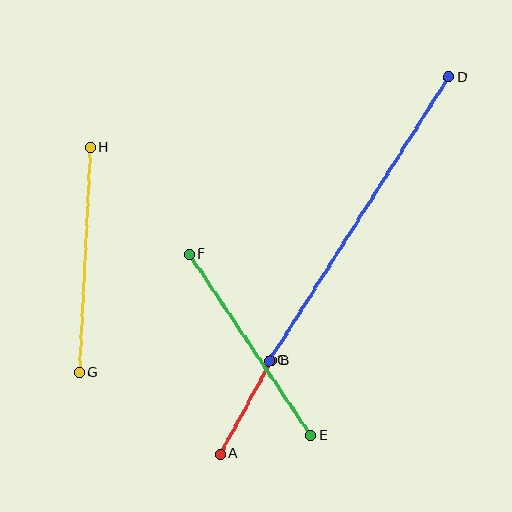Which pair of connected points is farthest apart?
Points C and D are farthest apart.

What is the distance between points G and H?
The distance is approximately 225 pixels.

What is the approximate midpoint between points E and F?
The midpoint is at approximately (250, 345) pixels.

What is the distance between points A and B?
The distance is approximately 107 pixels.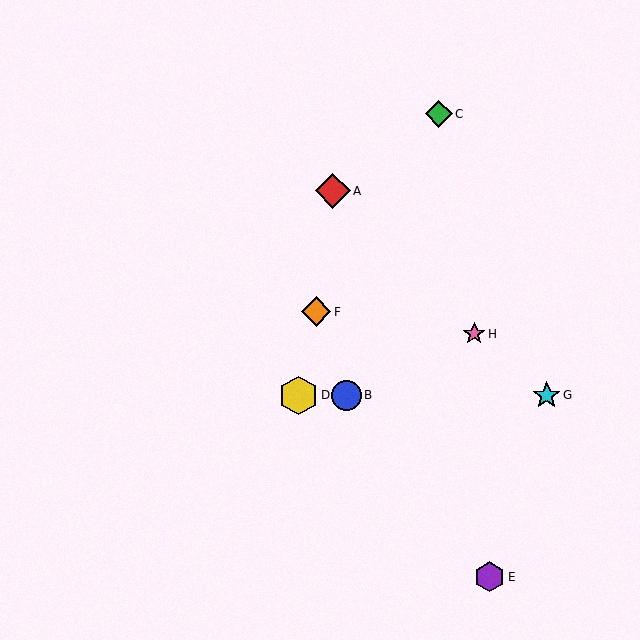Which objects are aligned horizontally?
Objects B, D, G are aligned horizontally.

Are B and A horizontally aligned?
No, B is at y≈396 and A is at y≈191.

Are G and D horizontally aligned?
Yes, both are at y≈396.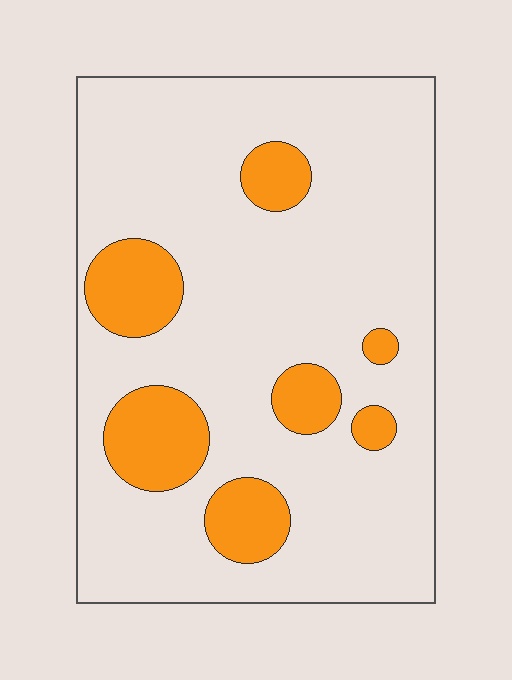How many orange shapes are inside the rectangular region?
7.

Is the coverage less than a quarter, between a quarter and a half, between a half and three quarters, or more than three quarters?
Less than a quarter.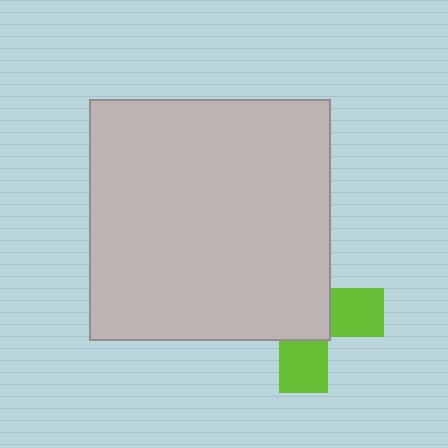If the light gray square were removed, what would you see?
You would see the complete lime cross.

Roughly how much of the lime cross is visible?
A small part of it is visible (roughly 38%).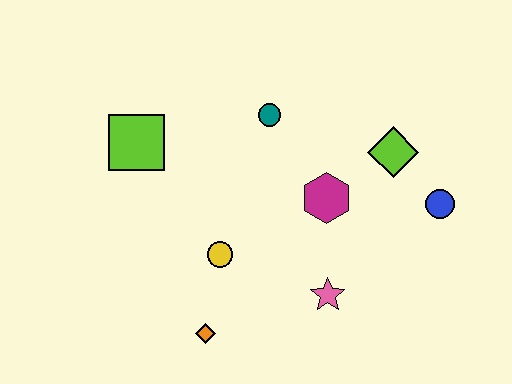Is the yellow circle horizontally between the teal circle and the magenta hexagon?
No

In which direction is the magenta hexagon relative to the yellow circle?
The magenta hexagon is to the right of the yellow circle.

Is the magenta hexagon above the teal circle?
No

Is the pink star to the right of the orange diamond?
Yes